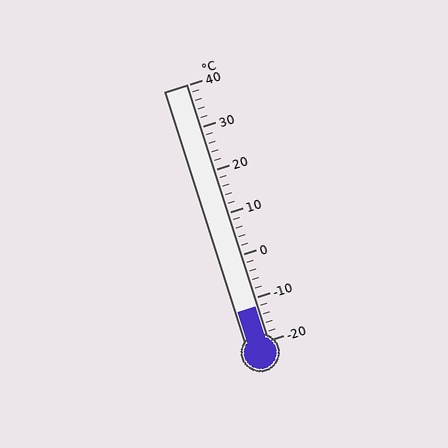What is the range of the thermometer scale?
The thermometer scale ranges from -20°C to 40°C.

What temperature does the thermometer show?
The thermometer shows approximately -12°C.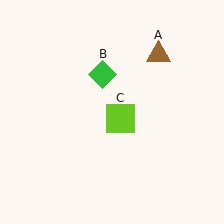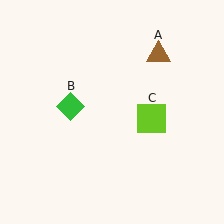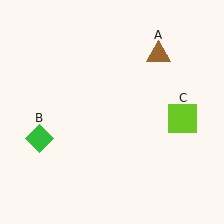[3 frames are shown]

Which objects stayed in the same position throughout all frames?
Brown triangle (object A) remained stationary.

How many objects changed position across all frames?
2 objects changed position: green diamond (object B), lime square (object C).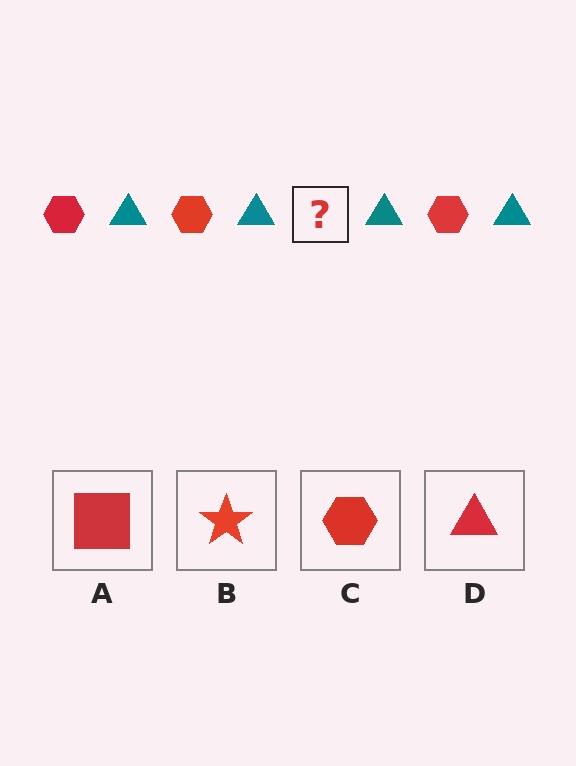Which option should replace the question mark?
Option C.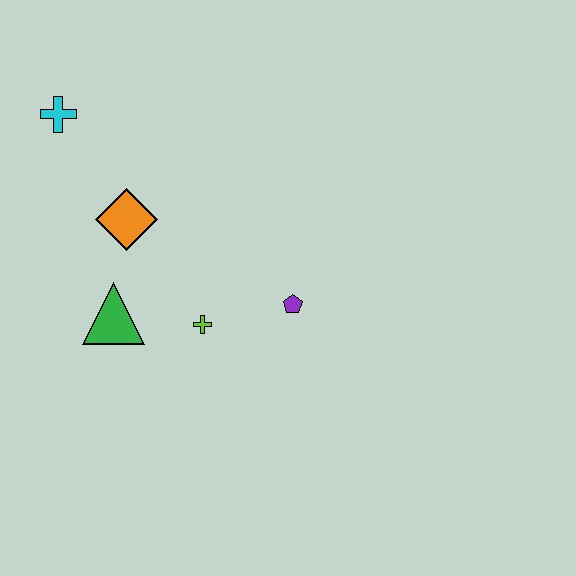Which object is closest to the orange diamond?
The green triangle is closest to the orange diamond.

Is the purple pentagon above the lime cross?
Yes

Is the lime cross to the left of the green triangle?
No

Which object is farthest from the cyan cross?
The purple pentagon is farthest from the cyan cross.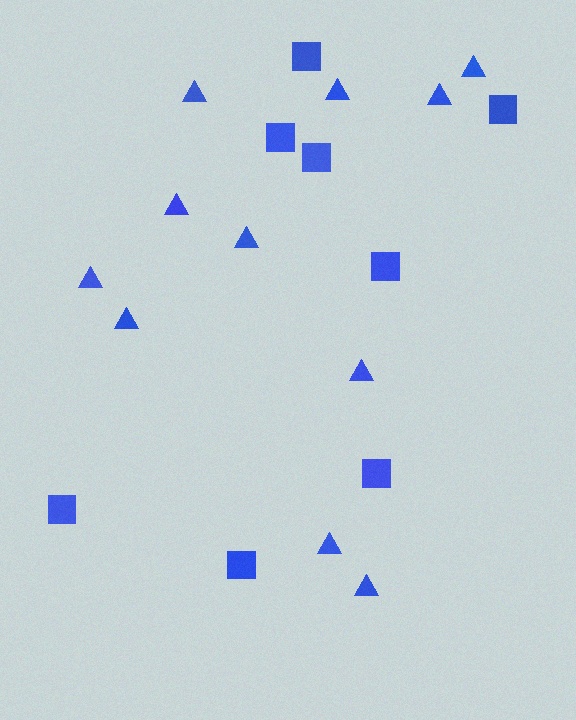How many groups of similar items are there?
There are 2 groups: one group of triangles (11) and one group of squares (8).